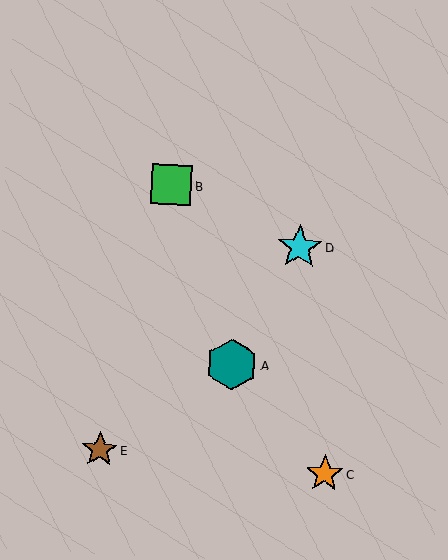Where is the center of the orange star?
The center of the orange star is at (325, 474).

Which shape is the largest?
The teal hexagon (labeled A) is the largest.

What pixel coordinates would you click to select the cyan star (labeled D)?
Click at (300, 247) to select the cyan star D.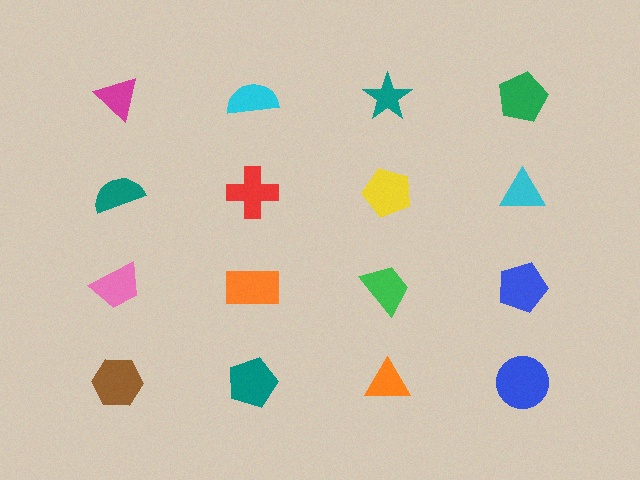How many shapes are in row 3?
4 shapes.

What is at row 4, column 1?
A brown hexagon.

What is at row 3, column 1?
A pink trapezoid.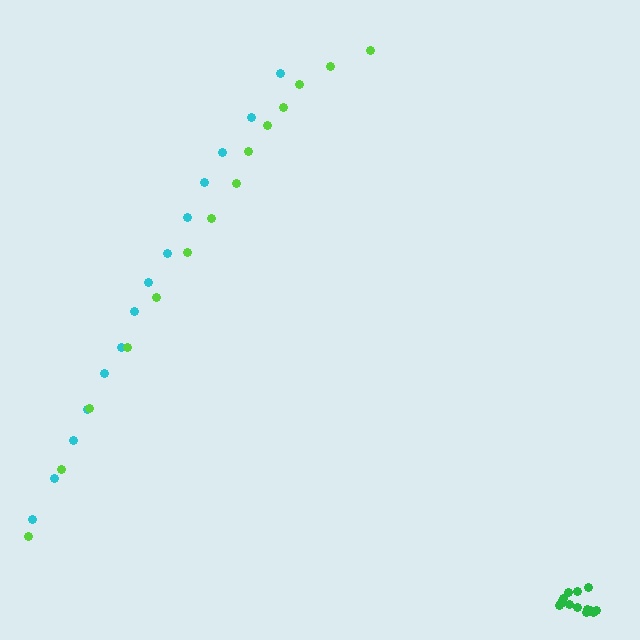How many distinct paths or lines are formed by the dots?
There are 3 distinct paths.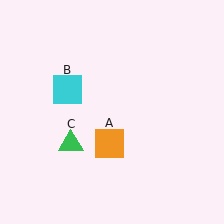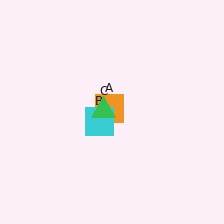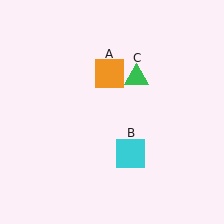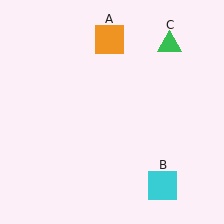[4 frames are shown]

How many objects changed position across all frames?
3 objects changed position: orange square (object A), cyan square (object B), green triangle (object C).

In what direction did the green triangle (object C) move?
The green triangle (object C) moved up and to the right.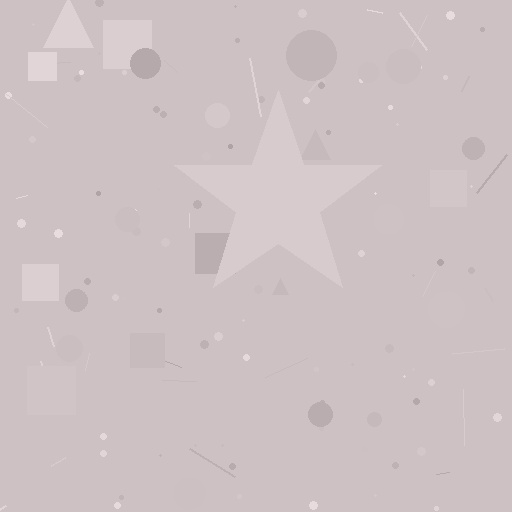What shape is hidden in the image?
A star is hidden in the image.